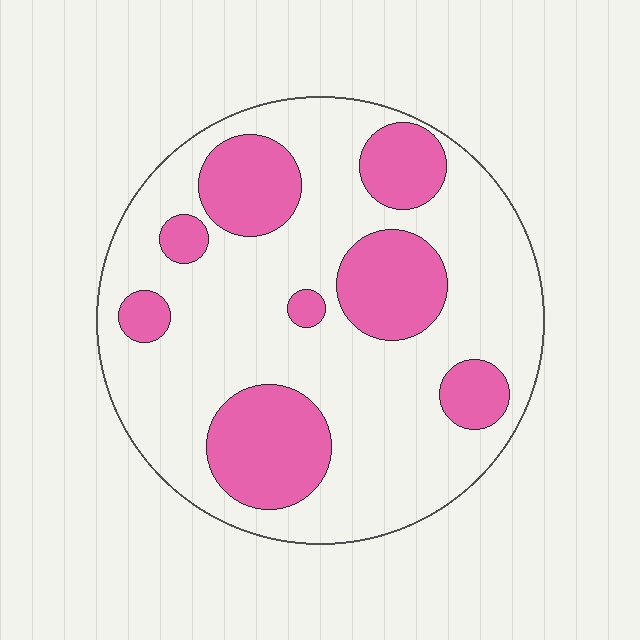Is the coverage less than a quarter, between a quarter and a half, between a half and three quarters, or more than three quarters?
Between a quarter and a half.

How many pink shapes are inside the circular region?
8.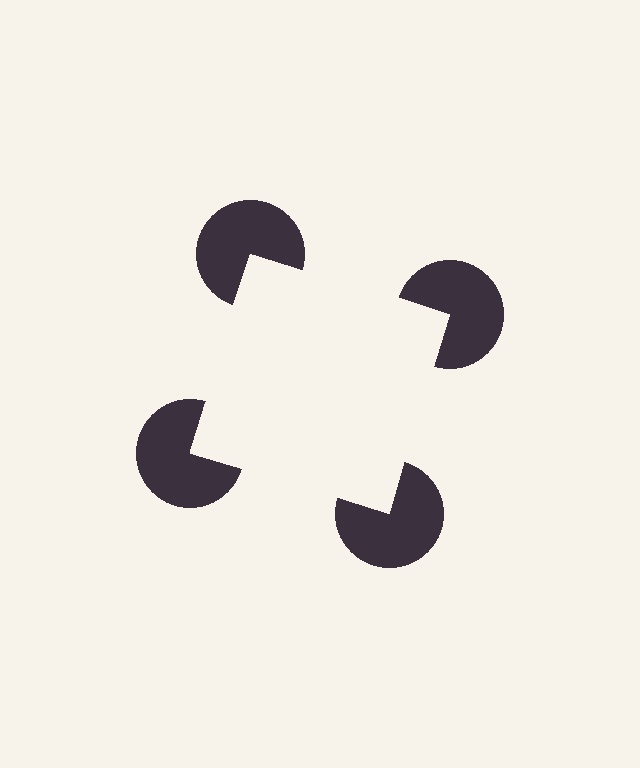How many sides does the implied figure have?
4 sides.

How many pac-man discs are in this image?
There are 4 — one at each vertex of the illusory square.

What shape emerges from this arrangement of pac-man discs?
An illusory square — its edges are inferred from the aligned wedge cuts in the pac-man discs, not physically drawn.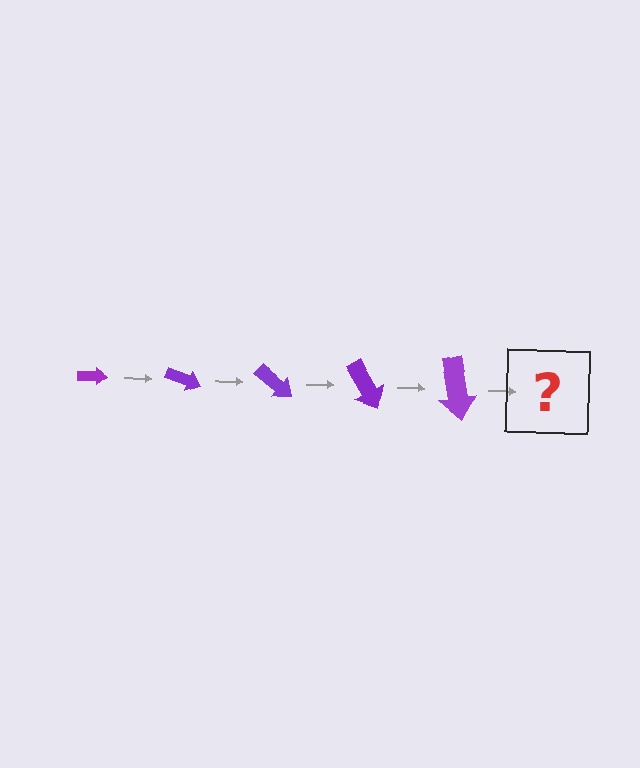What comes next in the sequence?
The next element should be an arrow, larger than the previous one and rotated 100 degrees from the start.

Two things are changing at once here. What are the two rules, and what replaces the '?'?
The two rules are that the arrow grows larger each step and it rotates 20 degrees each step. The '?' should be an arrow, larger than the previous one and rotated 100 degrees from the start.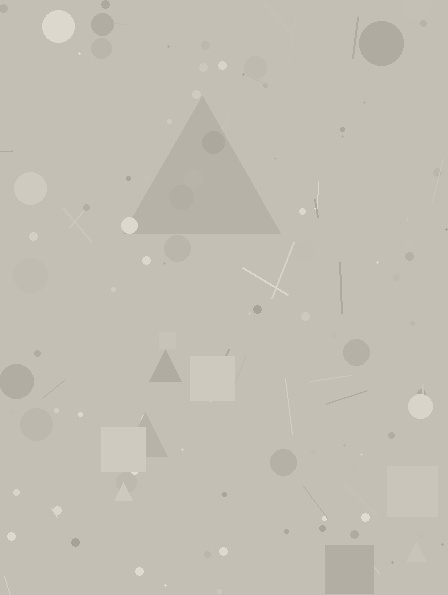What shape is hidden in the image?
A triangle is hidden in the image.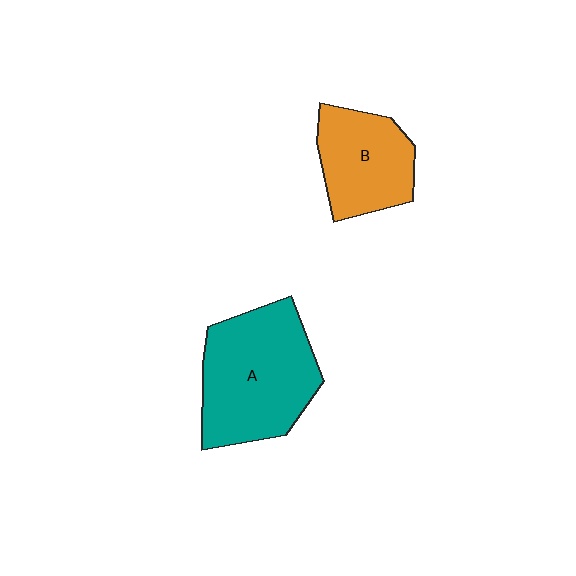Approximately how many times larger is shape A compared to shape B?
Approximately 1.5 times.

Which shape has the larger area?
Shape A (teal).